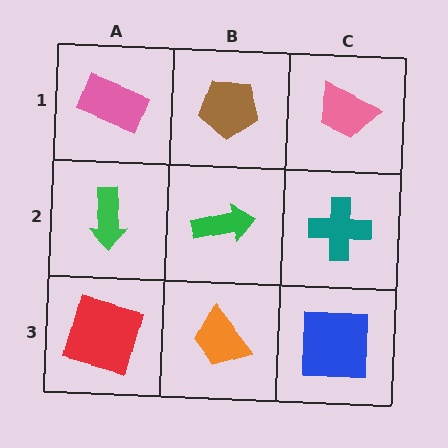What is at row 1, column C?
A pink trapezoid.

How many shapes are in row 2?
3 shapes.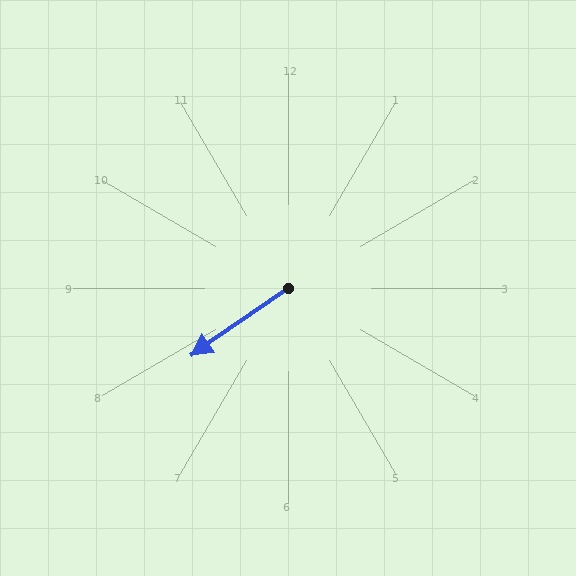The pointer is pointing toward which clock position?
Roughly 8 o'clock.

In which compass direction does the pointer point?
Southwest.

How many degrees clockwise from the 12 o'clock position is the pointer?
Approximately 235 degrees.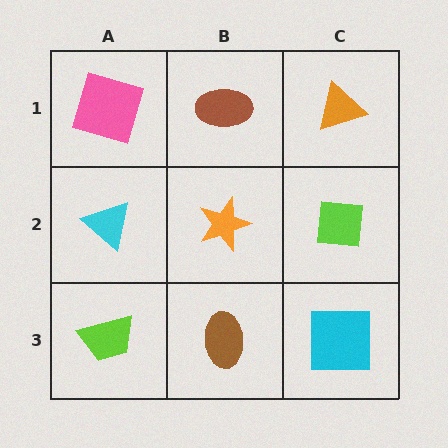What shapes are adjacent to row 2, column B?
A brown ellipse (row 1, column B), a brown ellipse (row 3, column B), a cyan triangle (row 2, column A), a lime square (row 2, column C).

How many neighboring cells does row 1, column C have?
2.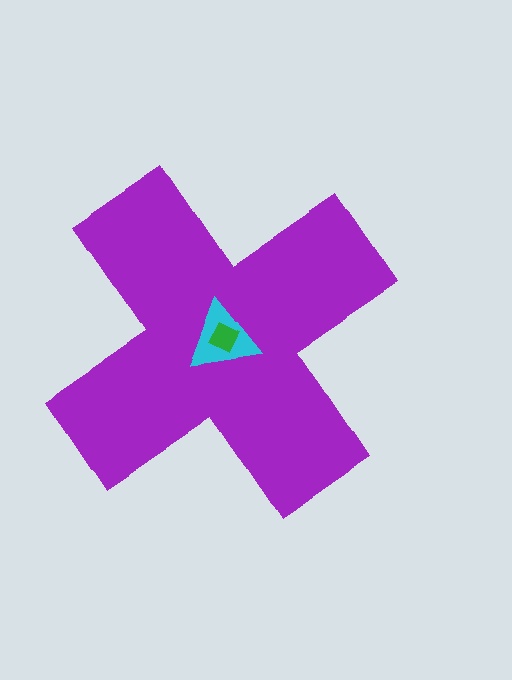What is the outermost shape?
The purple cross.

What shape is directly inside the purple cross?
The cyan triangle.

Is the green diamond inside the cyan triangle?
Yes.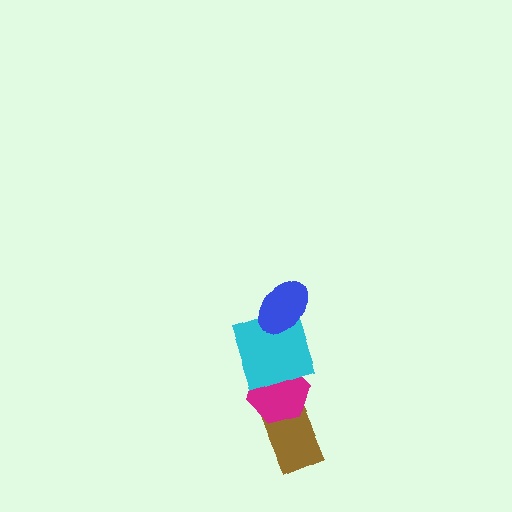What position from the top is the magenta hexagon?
The magenta hexagon is 3rd from the top.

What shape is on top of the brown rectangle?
The magenta hexagon is on top of the brown rectangle.